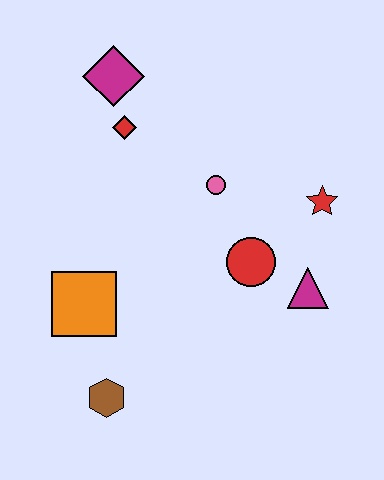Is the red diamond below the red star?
No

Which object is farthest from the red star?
The brown hexagon is farthest from the red star.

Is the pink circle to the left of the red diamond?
No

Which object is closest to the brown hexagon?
The orange square is closest to the brown hexagon.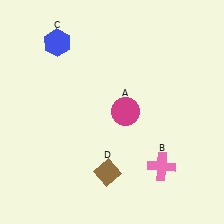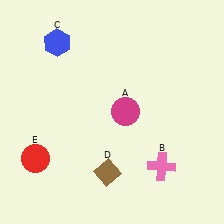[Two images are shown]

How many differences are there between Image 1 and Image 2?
There is 1 difference between the two images.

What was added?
A red circle (E) was added in Image 2.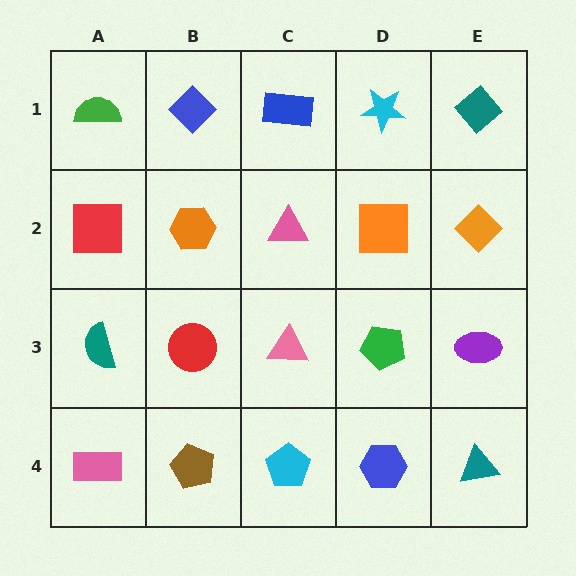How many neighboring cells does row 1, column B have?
3.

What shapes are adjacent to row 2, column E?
A teal diamond (row 1, column E), a purple ellipse (row 3, column E), an orange square (row 2, column D).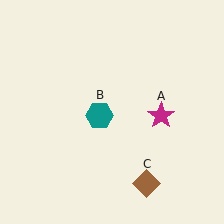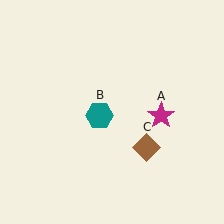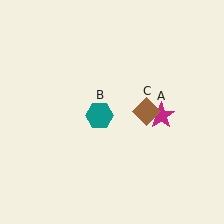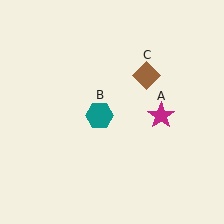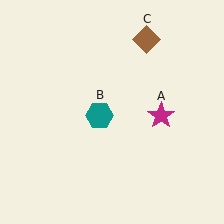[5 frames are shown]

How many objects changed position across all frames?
1 object changed position: brown diamond (object C).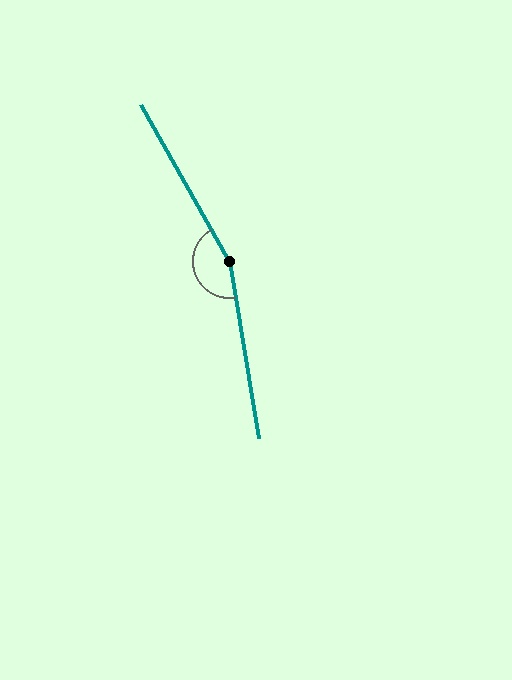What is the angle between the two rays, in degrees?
Approximately 160 degrees.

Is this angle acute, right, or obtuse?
It is obtuse.